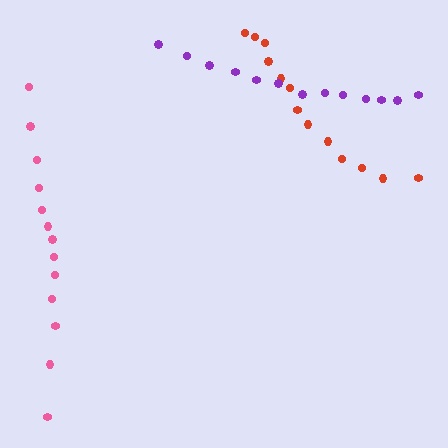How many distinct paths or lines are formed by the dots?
There are 3 distinct paths.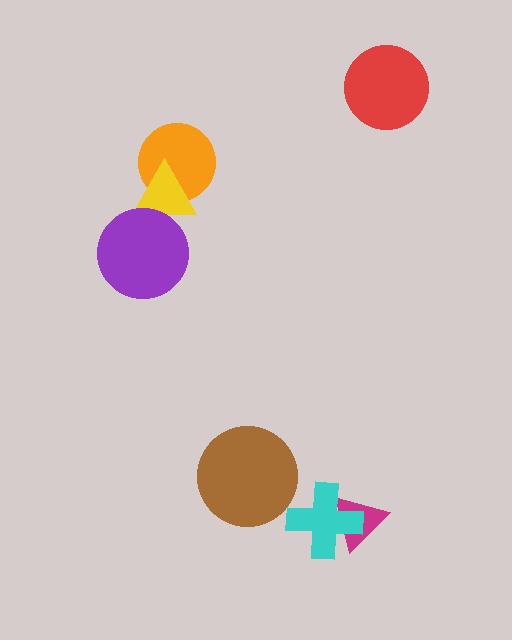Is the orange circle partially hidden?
Yes, it is partially covered by another shape.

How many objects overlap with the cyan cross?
1 object overlaps with the cyan cross.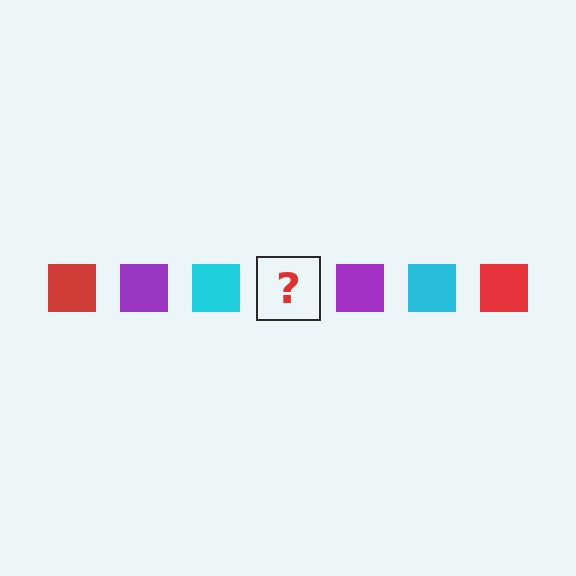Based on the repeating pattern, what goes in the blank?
The blank should be a red square.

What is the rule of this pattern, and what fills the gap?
The rule is that the pattern cycles through red, purple, cyan squares. The gap should be filled with a red square.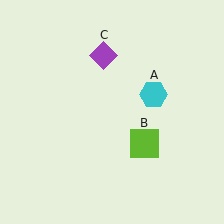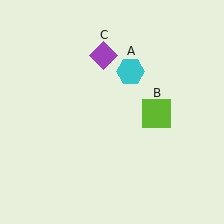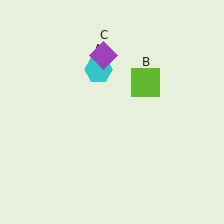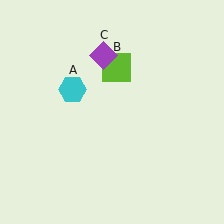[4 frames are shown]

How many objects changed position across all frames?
2 objects changed position: cyan hexagon (object A), lime square (object B).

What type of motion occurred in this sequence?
The cyan hexagon (object A), lime square (object B) rotated counterclockwise around the center of the scene.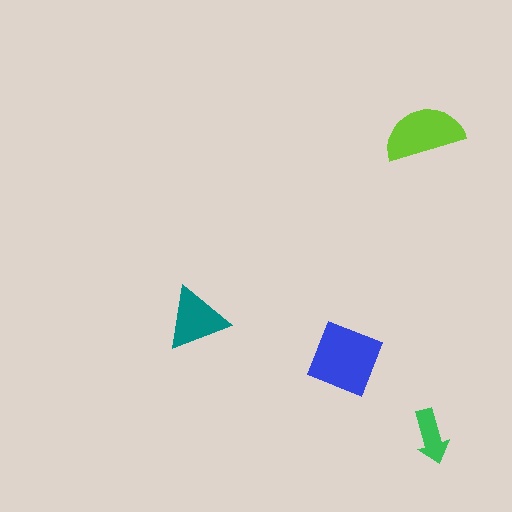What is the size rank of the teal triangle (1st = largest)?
3rd.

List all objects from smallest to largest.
The green arrow, the teal triangle, the lime semicircle, the blue diamond.